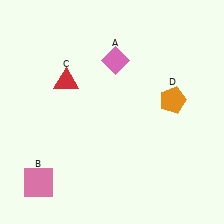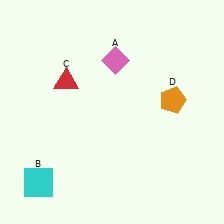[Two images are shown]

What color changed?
The square (B) changed from pink in Image 1 to cyan in Image 2.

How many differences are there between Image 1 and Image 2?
There is 1 difference between the two images.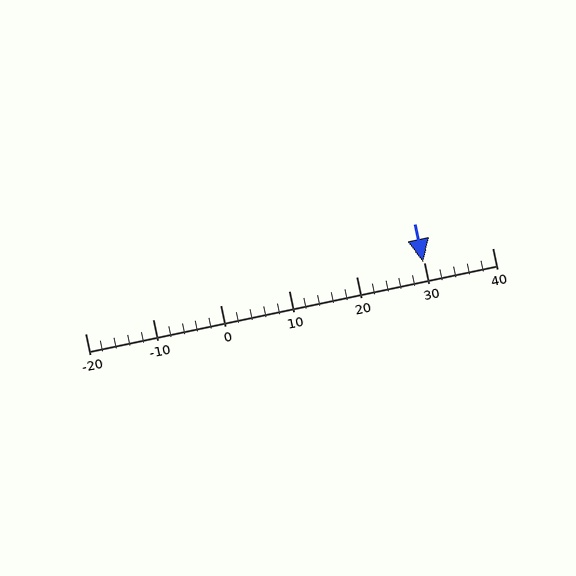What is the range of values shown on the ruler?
The ruler shows values from -20 to 40.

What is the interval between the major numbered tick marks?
The major tick marks are spaced 10 units apart.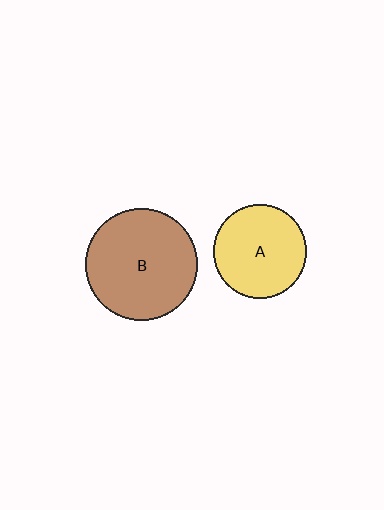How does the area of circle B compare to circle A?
Approximately 1.4 times.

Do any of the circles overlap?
No, none of the circles overlap.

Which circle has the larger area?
Circle B (brown).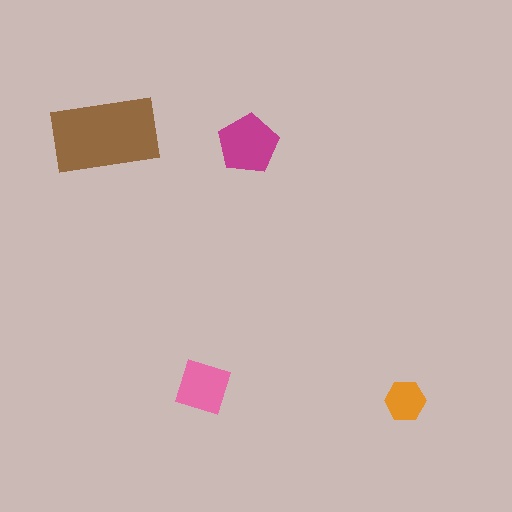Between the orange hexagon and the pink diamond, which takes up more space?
The pink diamond.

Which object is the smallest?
The orange hexagon.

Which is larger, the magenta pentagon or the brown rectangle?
The brown rectangle.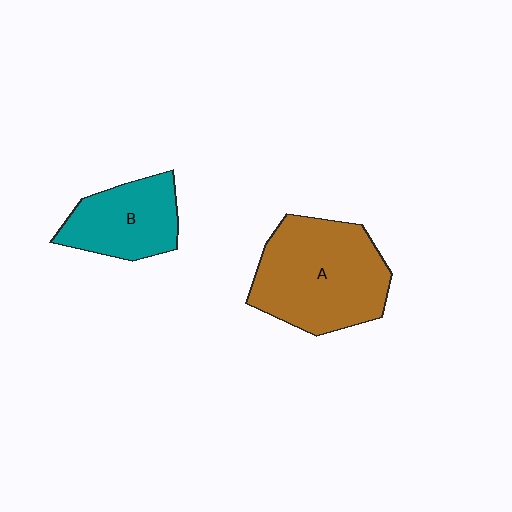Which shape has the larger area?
Shape A (brown).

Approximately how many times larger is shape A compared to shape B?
Approximately 1.6 times.